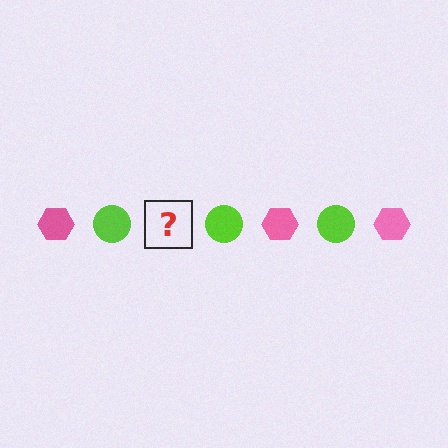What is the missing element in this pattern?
The missing element is a pink hexagon.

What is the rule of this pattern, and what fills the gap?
The rule is that the pattern alternates between pink hexagon and lime circle. The gap should be filled with a pink hexagon.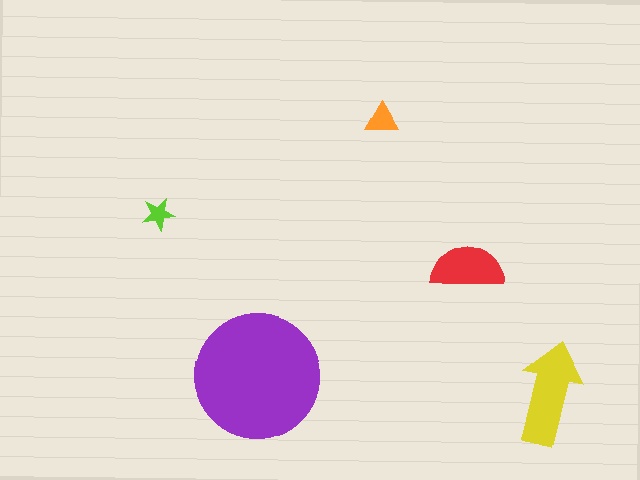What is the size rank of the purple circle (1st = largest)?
1st.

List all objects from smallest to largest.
The lime star, the orange triangle, the red semicircle, the yellow arrow, the purple circle.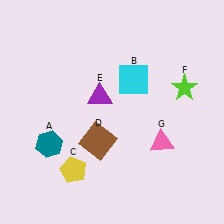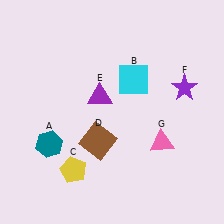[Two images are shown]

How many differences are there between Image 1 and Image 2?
There is 1 difference between the two images.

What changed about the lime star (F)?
In Image 1, F is lime. In Image 2, it changed to purple.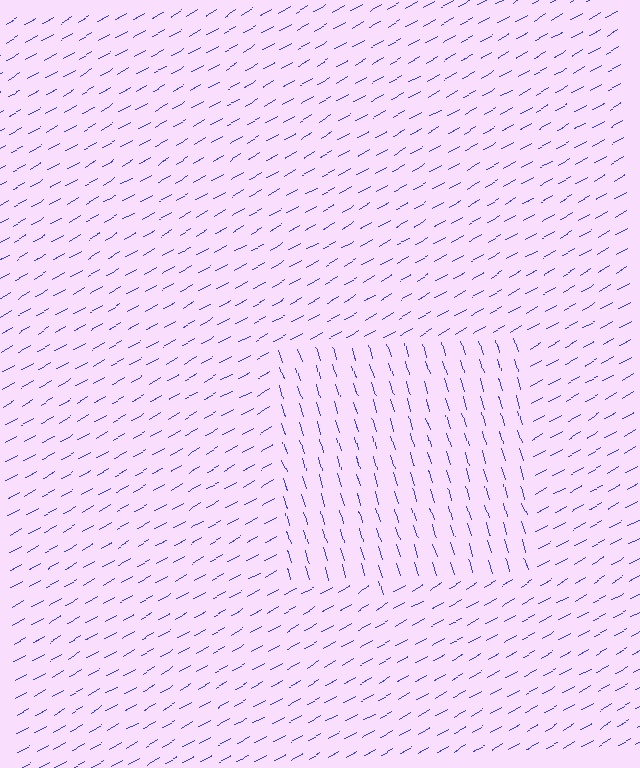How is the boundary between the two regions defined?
The boundary is defined purely by a change in line orientation (approximately 78 degrees difference). All lines are the same color and thickness.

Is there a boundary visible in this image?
Yes, there is a texture boundary formed by a change in line orientation.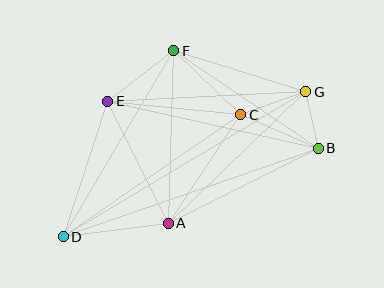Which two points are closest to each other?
Points B and G are closest to each other.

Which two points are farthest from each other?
Points D and G are farthest from each other.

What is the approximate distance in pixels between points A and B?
The distance between A and B is approximately 168 pixels.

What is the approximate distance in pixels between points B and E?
The distance between B and E is approximately 216 pixels.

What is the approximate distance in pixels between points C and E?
The distance between C and E is approximately 134 pixels.